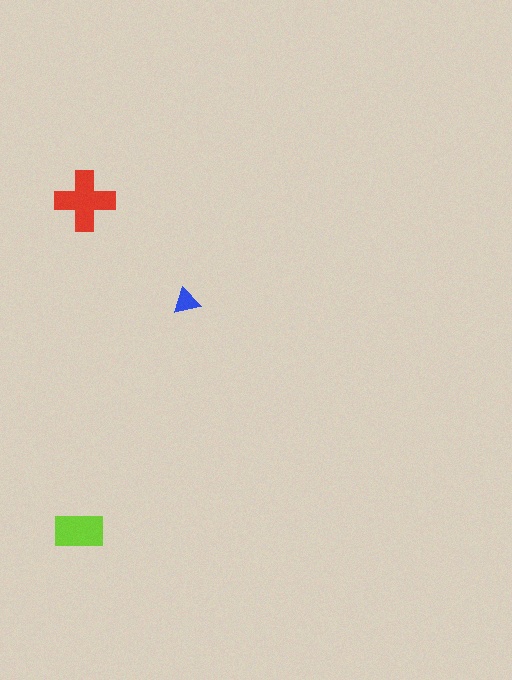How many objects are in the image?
There are 3 objects in the image.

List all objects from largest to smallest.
The red cross, the lime rectangle, the blue triangle.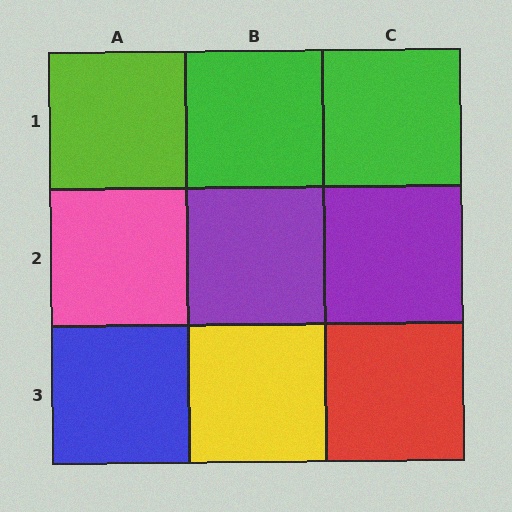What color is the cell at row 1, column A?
Lime.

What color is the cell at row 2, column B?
Purple.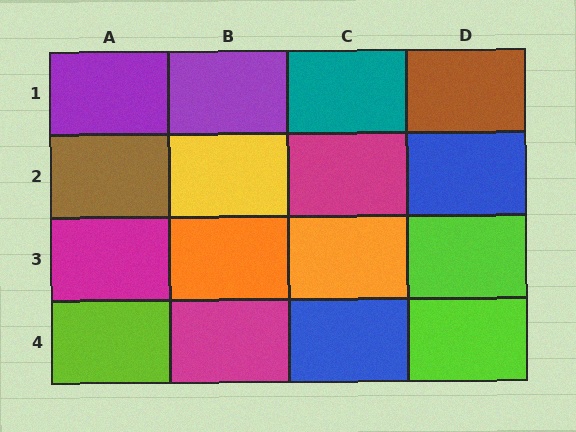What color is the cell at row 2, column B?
Yellow.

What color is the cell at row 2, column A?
Brown.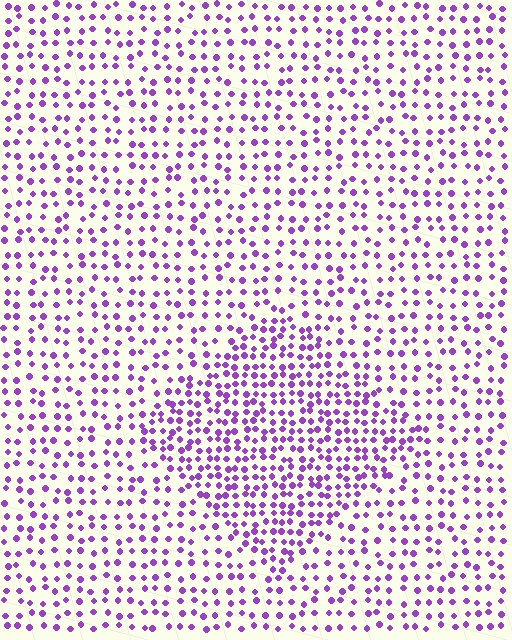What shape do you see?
I see a diamond.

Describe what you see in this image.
The image contains small purple elements arranged at two different densities. A diamond-shaped region is visible where the elements are more densely packed than the surrounding area.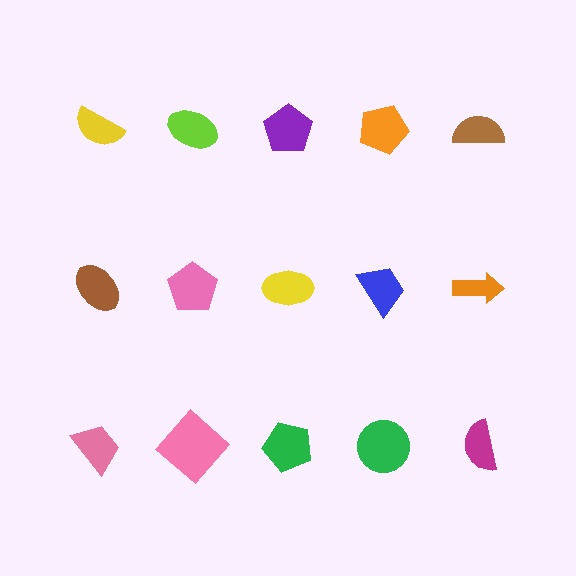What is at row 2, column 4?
A blue trapezoid.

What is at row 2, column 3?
A yellow ellipse.